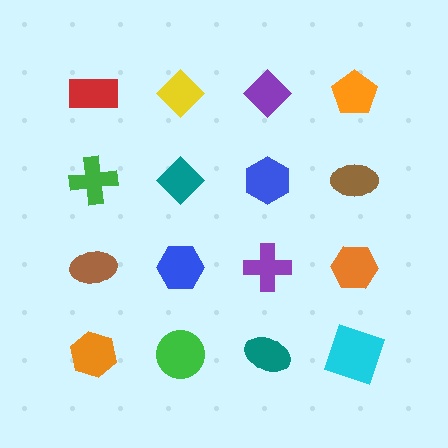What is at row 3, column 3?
A purple cross.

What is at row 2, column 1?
A green cross.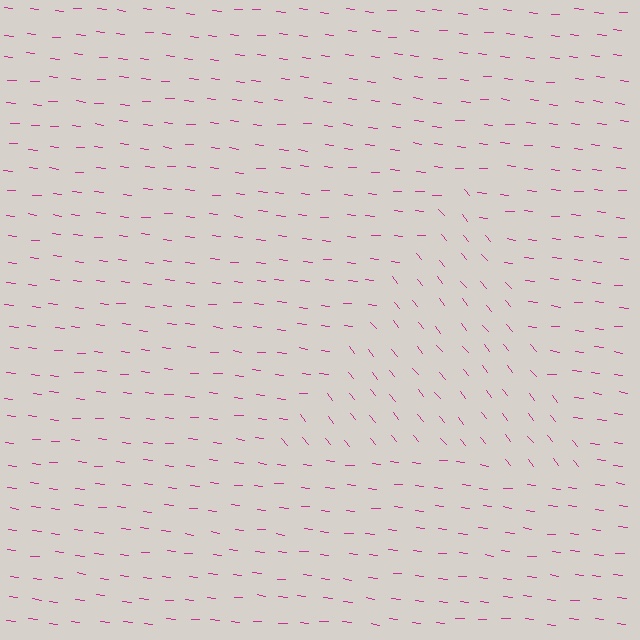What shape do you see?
I see a triangle.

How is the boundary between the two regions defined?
The boundary is defined purely by a change in line orientation (approximately 45 degrees difference). All lines are the same color and thickness.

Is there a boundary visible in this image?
Yes, there is a texture boundary formed by a change in line orientation.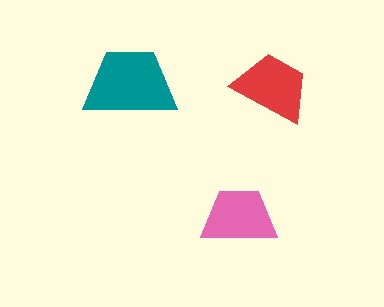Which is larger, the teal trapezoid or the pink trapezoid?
The teal one.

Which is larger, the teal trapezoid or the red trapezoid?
The teal one.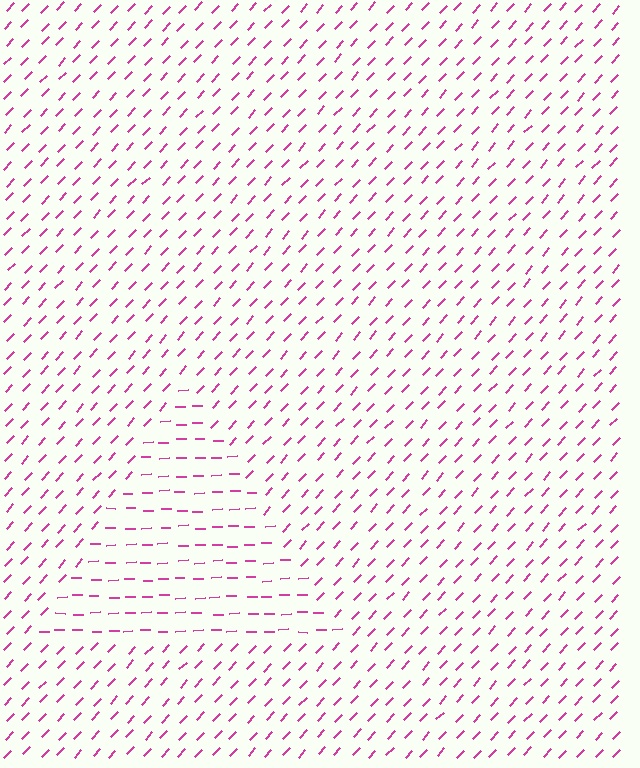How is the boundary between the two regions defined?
The boundary is defined purely by a change in line orientation (approximately 45 degrees difference). All lines are the same color and thickness.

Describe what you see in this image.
The image is filled with small magenta line segments. A triangle region in the image has lines oriented differently from the surrounding lines, creating a visible texture boundary.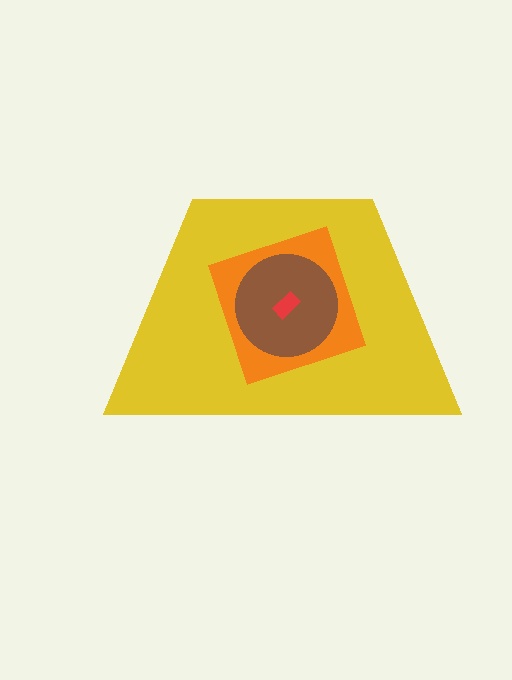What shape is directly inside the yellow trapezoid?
The orange square.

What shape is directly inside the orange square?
The brown circle.